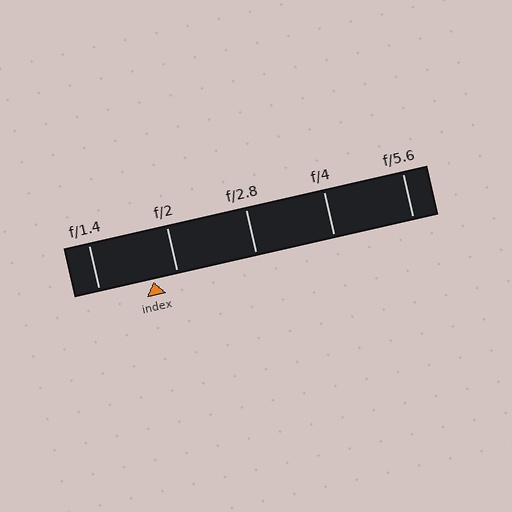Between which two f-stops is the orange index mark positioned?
The index mark is between f/1.4 and f/2.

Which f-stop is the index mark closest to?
The index mark is closest to f/2.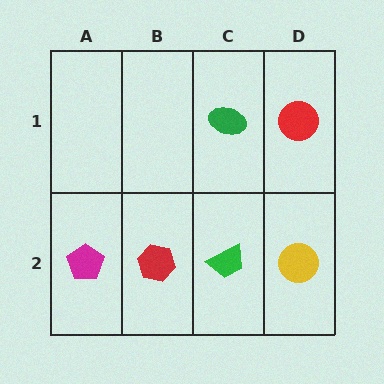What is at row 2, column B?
A red hexagon.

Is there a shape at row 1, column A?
No, that cell is empty.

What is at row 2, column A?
A magenta pentagon.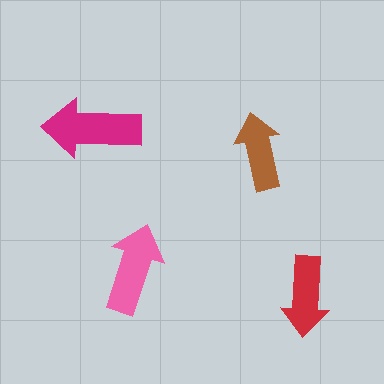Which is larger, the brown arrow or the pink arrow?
The pink one.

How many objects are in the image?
There are 4 objects in the image.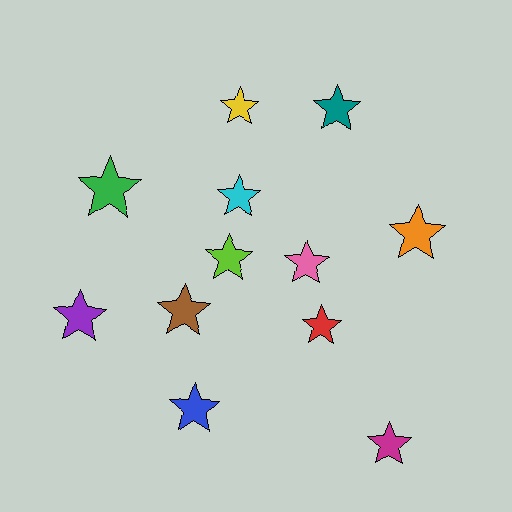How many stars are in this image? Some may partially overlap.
There are 12 stars.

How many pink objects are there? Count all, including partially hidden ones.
There is 1 pink object.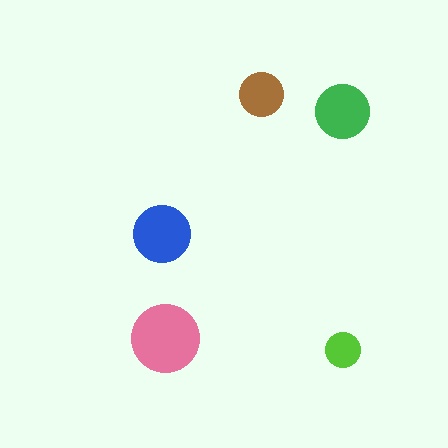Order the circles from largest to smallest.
the pink one, the blue one, the green one, the brown one, the lime one.